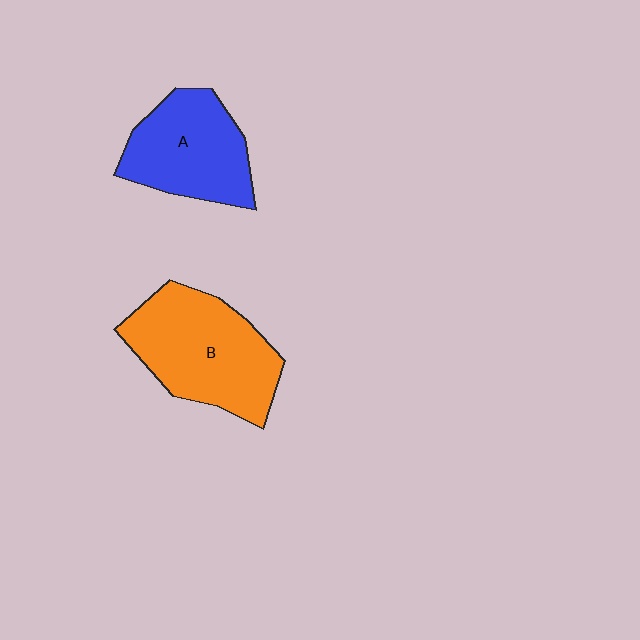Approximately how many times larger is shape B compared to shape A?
Approximately 1.3 times.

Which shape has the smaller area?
Shape A (blue).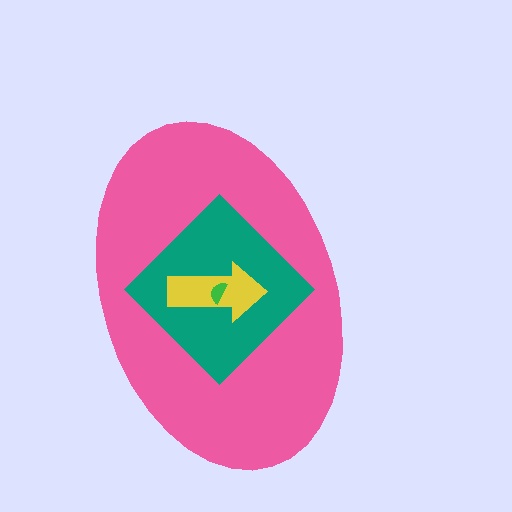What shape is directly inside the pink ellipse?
The teal diamond.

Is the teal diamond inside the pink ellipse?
Yes.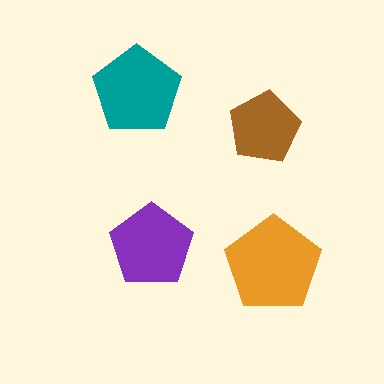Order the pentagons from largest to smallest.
the orange one, the teal one, the purple one, the brown one.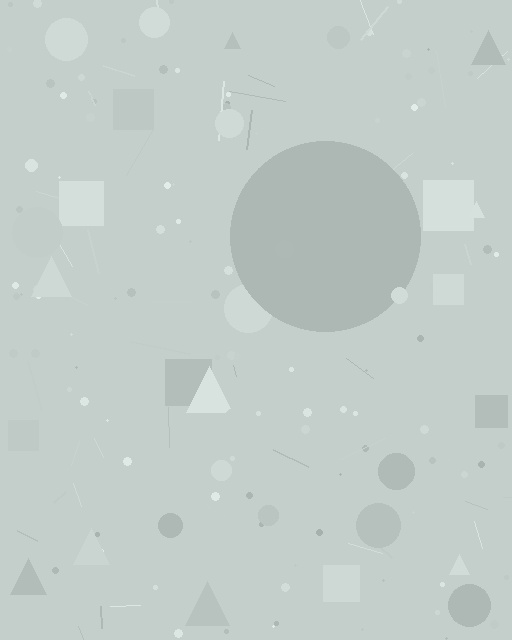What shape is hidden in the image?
A circle is hidden in the image.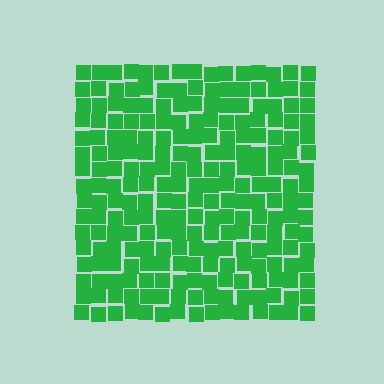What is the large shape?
The large shape is a square.